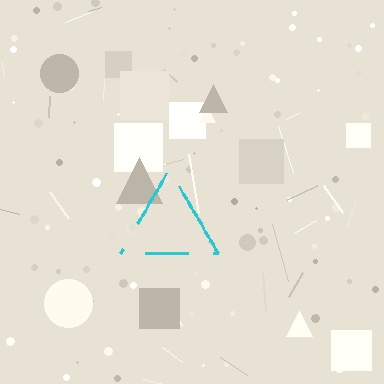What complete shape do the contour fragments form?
The contour fragments form a triangle.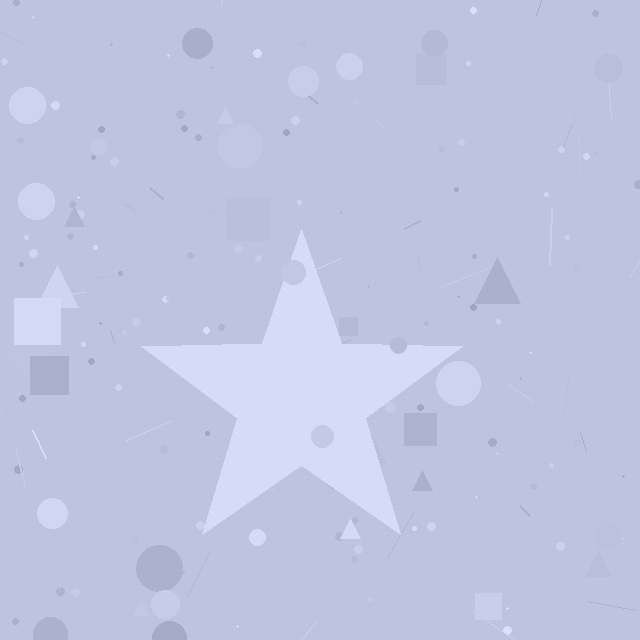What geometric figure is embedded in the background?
A star is embedded in the background.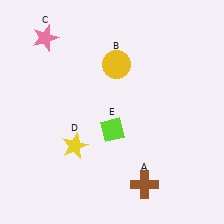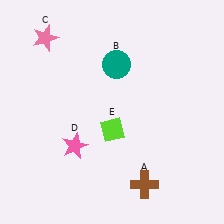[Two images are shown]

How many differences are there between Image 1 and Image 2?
There are 2 differences between the two images.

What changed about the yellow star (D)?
In Image 1, D is yellow. In Image 2, it changed to pink.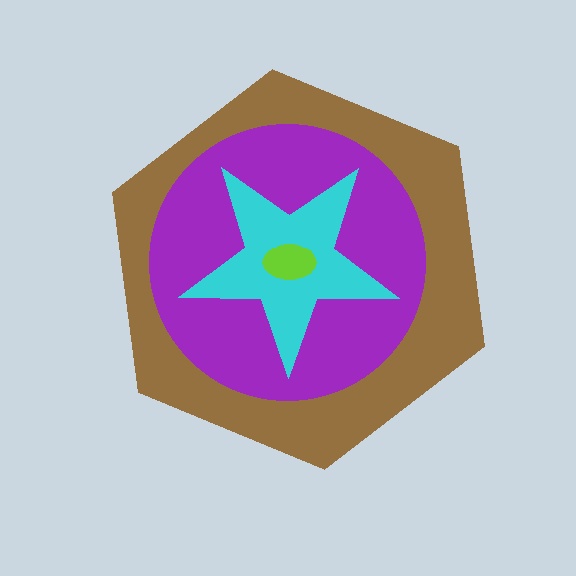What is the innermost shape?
The lime ellipse.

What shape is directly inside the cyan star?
The lime ellipse.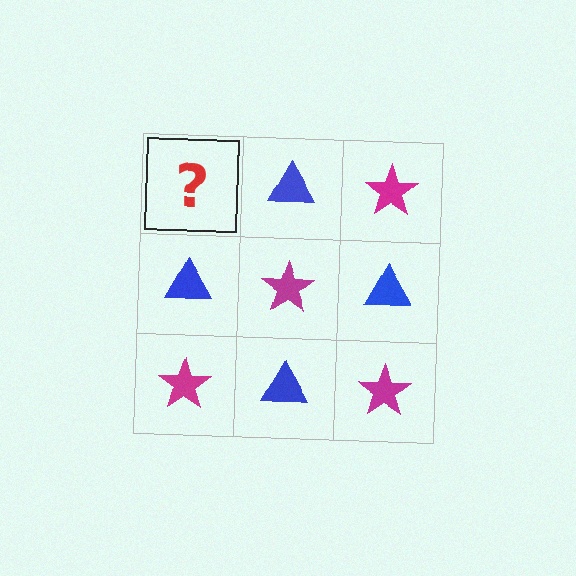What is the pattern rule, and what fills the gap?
The rule is that it alternates magenta star and blue triangle in a checkerboard pattern. The gap should be filled with a magenta star.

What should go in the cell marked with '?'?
The missing cell should contain a magenta star.